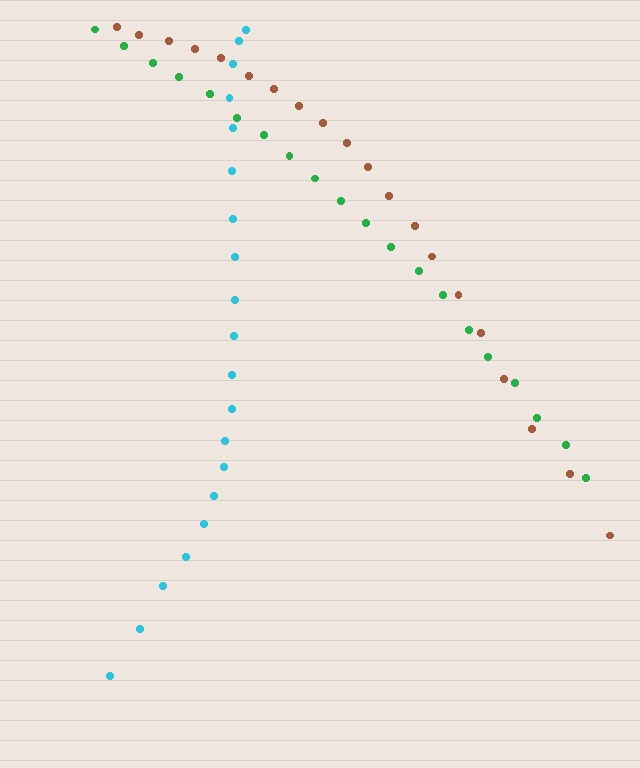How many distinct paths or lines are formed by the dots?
There are 3 distinct paths.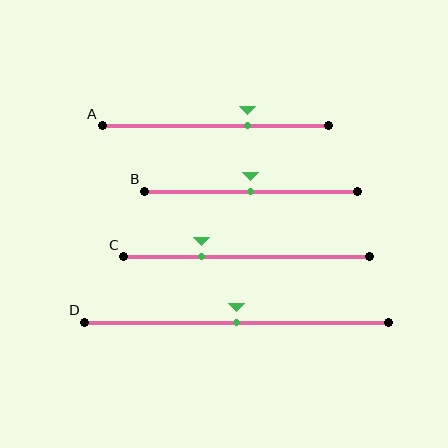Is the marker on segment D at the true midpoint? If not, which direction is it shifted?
Yes, the marker on segment D is at the true midpoint.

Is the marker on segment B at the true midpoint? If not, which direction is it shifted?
Yes, the marker on segment B is at the true midpoint.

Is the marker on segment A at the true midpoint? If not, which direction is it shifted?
No, the marker on segment A is shifted to the right by about 14% of the segment length.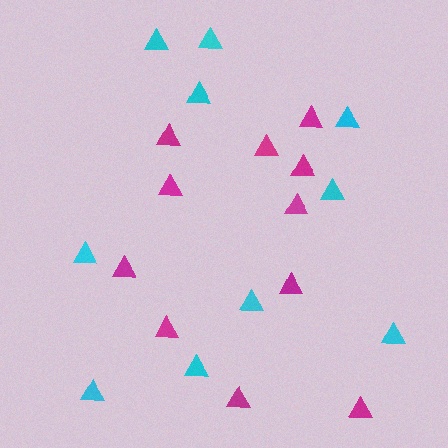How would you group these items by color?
There are 2 groups: one group of cyan triangles (10) and one group of magenta triangles (11).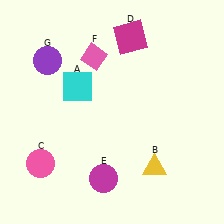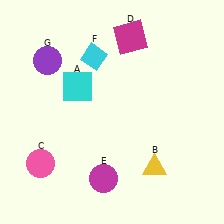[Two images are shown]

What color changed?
The diamond (F) changed from pink in Image 1 to cyan in Image 2.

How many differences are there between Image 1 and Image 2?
There is 1 difference between the two images.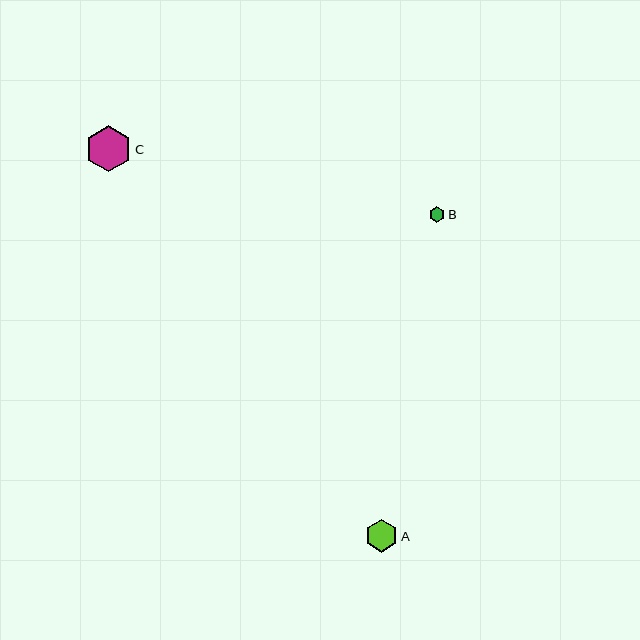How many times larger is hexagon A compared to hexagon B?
Hexagon A is approximately 2.1 times the size of hexagon B.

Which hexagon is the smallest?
Hexagon B is the smallest with a size of approximately 16 pixels.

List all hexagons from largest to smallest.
From largest to smallest: C, A, B.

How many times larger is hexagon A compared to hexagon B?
Hexagon A is approximately 2.1 times the size of hexagon B.